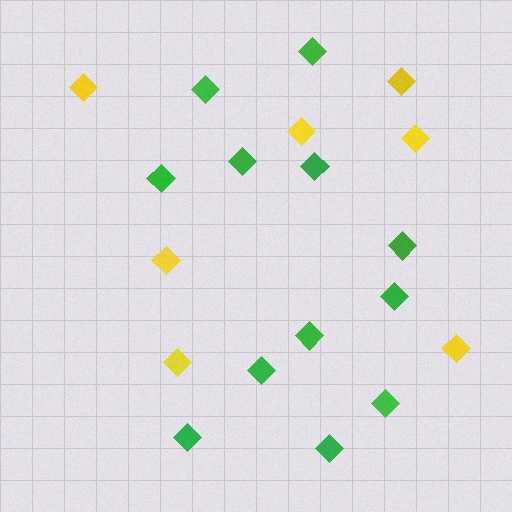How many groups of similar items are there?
There are 2 groups: one group of yellow diamonds (7) and one group of green diamonds (12).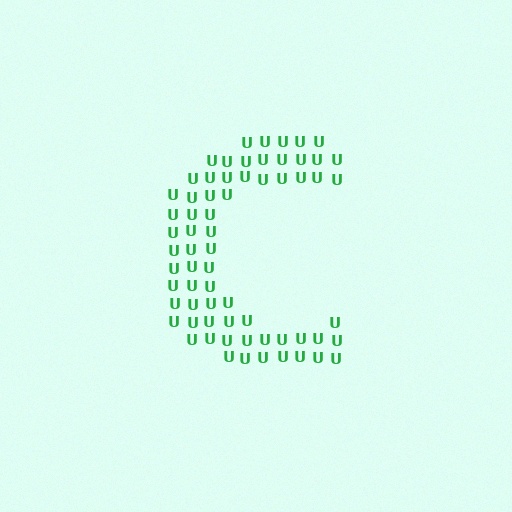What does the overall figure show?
The overall figure shows the letter C.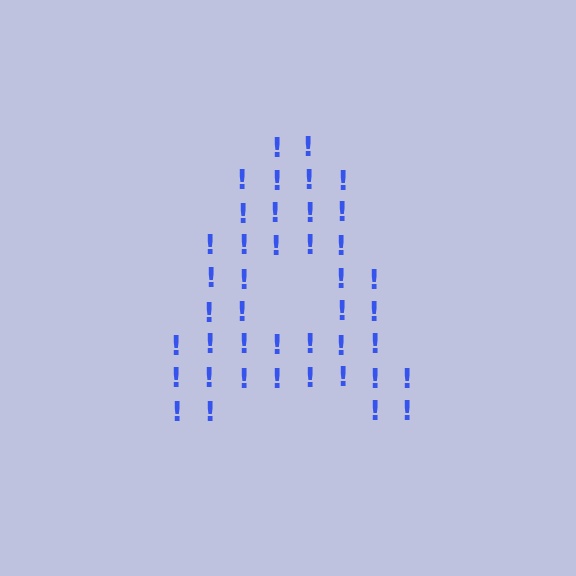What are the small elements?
The small elements are exclamation marks.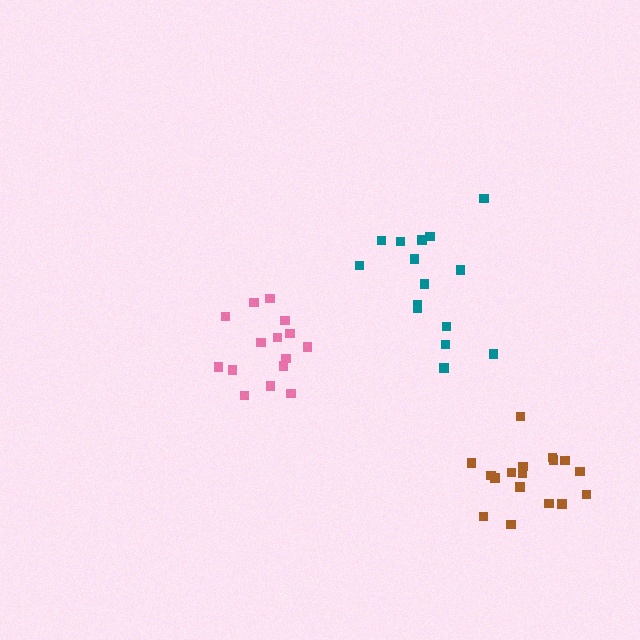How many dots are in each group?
Group 1: 15 dots, Group 2: 17 dots, Group 3: 15 dots (47 total).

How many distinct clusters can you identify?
There are 3 distinct clusters.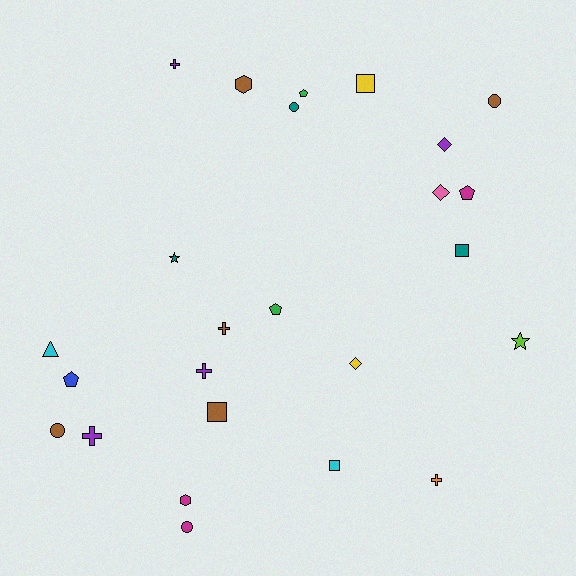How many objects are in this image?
There are 25 objects.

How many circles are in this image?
There are 4 circles.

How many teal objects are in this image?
There are 3 teal objects.